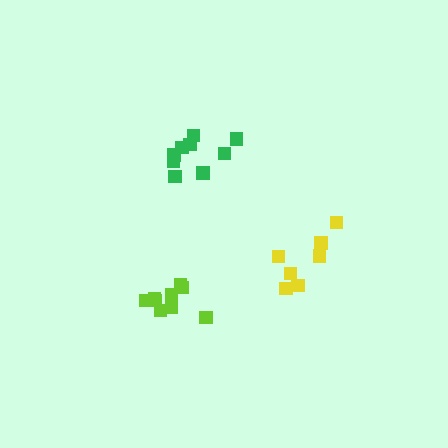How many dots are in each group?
Group 1: 7 dots, Group 2: 9 dots, Group 3: 9 dots (25 total).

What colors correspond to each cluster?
The clusters are colored: yellow, green, lime.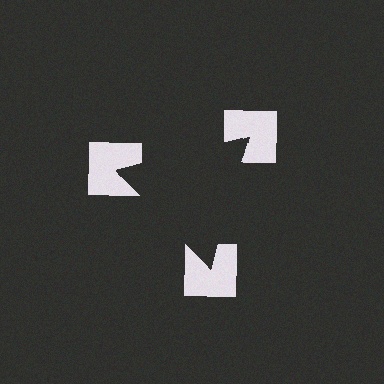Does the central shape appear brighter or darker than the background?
It typically appears slightly darker than the background, even though no actual brightness change is drawn.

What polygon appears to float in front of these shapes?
An illusory triangle — its edges are inferred from the aligned wedge cuts in the notched squares, not physically drawn.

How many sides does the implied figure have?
3 sides.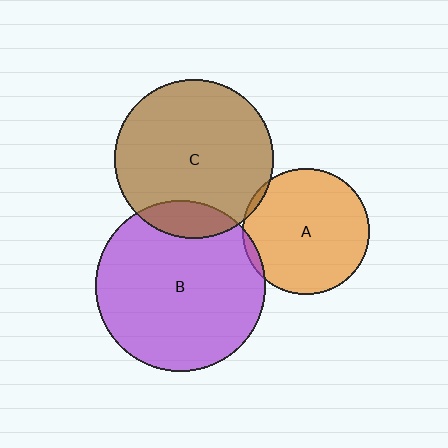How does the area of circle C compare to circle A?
Approximately 1.6 times.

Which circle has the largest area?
Circle B (purple).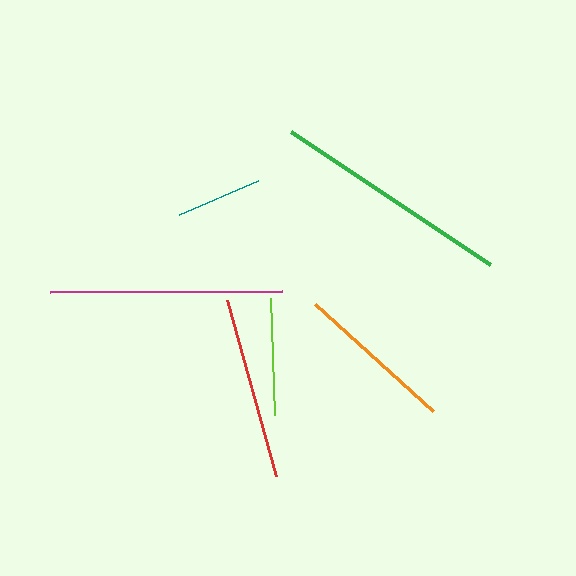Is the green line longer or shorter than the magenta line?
The green line is longer than the magenta line.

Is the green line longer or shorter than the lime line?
The green line is longer than the lime line.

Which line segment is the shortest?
The teal line is the shortest at approximately 87 pixels.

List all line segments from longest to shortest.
From longest to shortest: green, magenta, red, orange, lime, teal.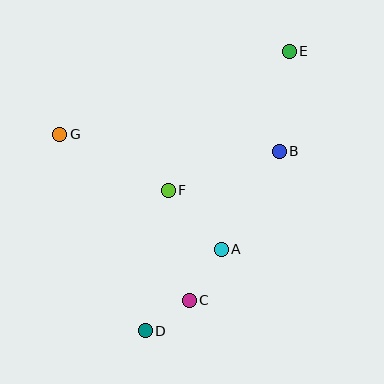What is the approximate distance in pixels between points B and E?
The distance between B and E is approximately 100 pixels.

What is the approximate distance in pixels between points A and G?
The distance between A and G is approximately 198 pixels.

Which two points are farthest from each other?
Points D and E are farthest from each other.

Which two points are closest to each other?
Points C and D are closest to each other.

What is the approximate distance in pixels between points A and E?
The distance between A and E is approximately 209 pixels.